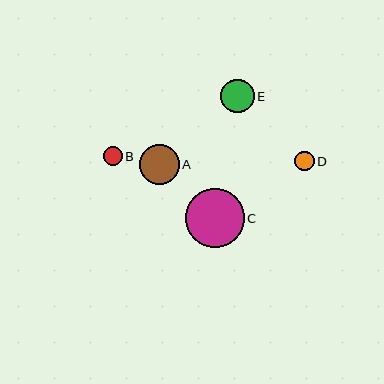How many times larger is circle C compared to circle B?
Circle C is approximately 3.1 times the size of circle B.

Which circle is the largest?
Circle C is the largest with a size of approximately 58 pixels.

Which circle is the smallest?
Circle B is the smallest with a size of approximately 19 pixels.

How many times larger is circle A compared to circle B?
Circle A is approximately 2.1 times the size of circle B.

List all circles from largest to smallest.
From largest to smallest: C, A, E, D, B.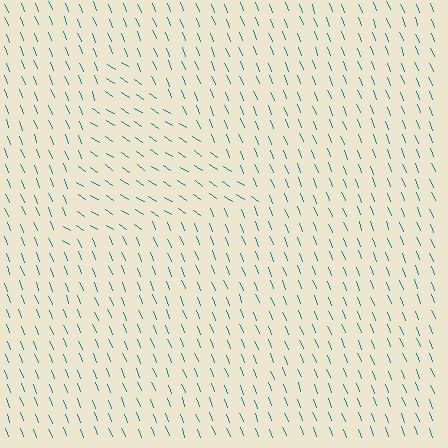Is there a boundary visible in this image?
Yes, there is a texture boundary formed by a change in line orientation.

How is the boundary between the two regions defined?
The boundary is defined purely by a change in line orientation (approximately 35 degrees difference). All lines are the same color and thickness.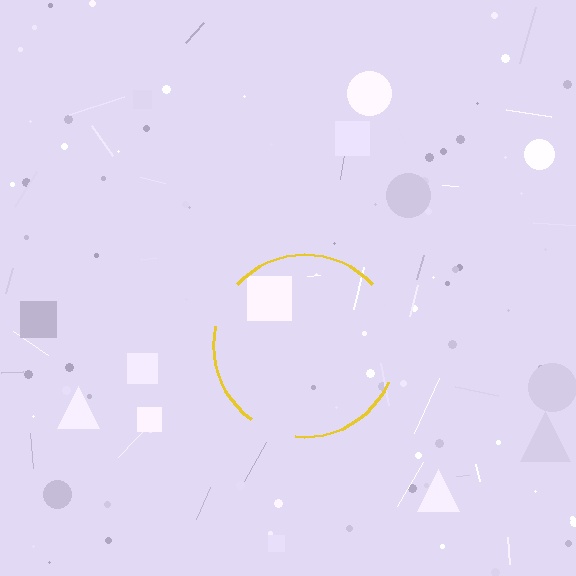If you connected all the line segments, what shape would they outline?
They would outline a circle.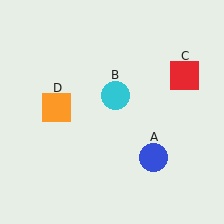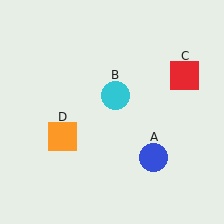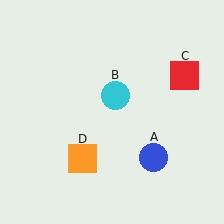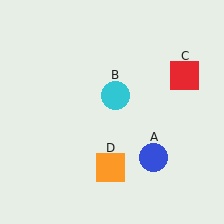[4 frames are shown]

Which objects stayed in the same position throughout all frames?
Blue circle (object A) and cyan circle (object B) and red square (object C) remained stationary.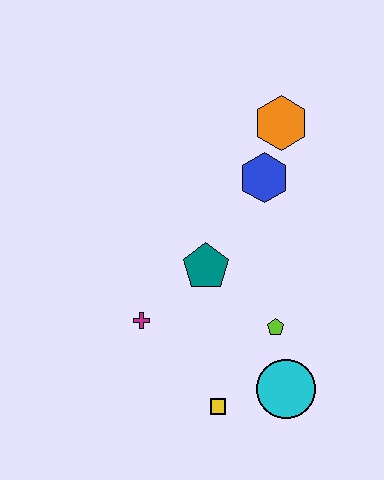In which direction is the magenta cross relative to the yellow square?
The magenta cross is above the yellow square.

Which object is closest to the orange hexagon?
The blue hexagon is closest to the orange hexagon.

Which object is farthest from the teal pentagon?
The orange hexagon is farthest from the teal pentagon.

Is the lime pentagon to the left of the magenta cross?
No